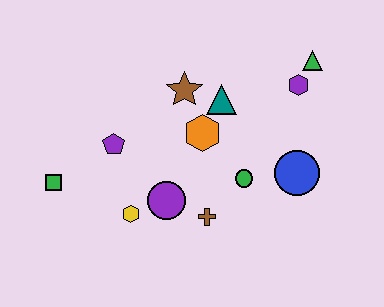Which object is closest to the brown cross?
The purple circle is closest to the brown cross.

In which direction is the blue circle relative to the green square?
The blue circle is to the right of the green square.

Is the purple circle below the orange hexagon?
Yes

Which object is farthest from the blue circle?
The green square is farthest from the blue circle.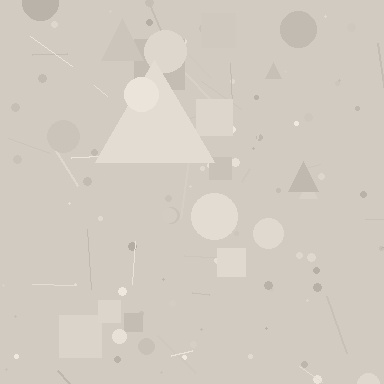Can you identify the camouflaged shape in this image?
The camouflaged shape is a triangle.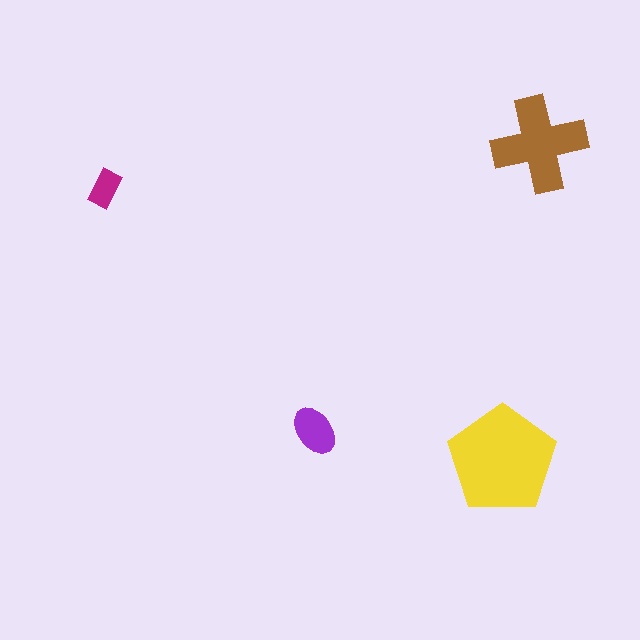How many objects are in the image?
There are 4 objects in the image.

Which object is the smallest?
The magenta rectangle.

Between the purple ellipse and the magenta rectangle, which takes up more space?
The purple ellipse.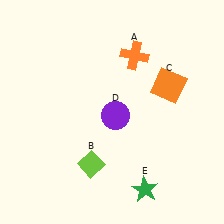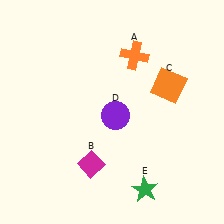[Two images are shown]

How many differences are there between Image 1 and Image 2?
There is 1 difference between the two images.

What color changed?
The diamond (B) changed from lime in Image 1 to magenta in Image 2.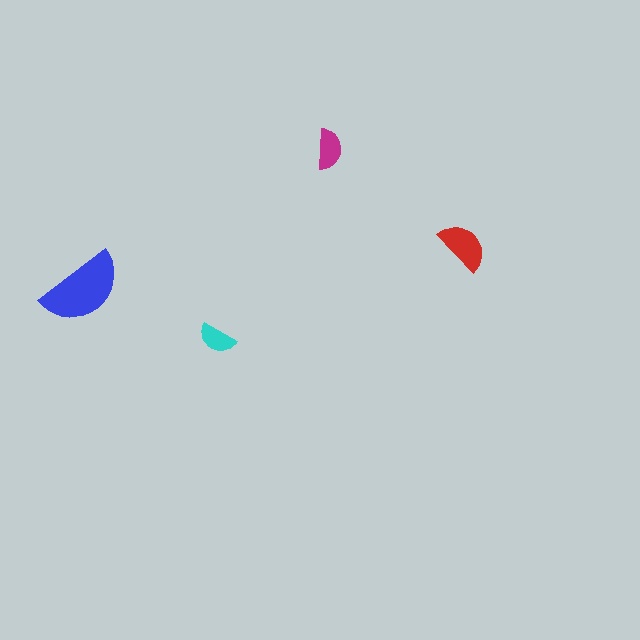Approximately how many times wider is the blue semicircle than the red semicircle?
About 1.5 times wider.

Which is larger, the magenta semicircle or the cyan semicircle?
The magenta one.